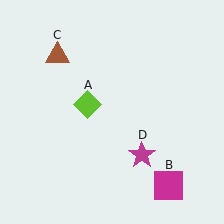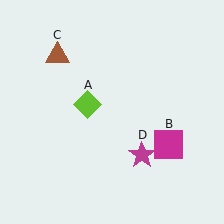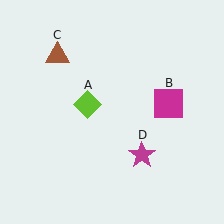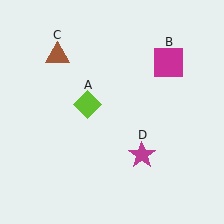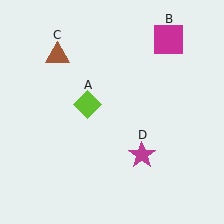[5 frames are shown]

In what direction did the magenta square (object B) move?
The magenta square (object B) moved up.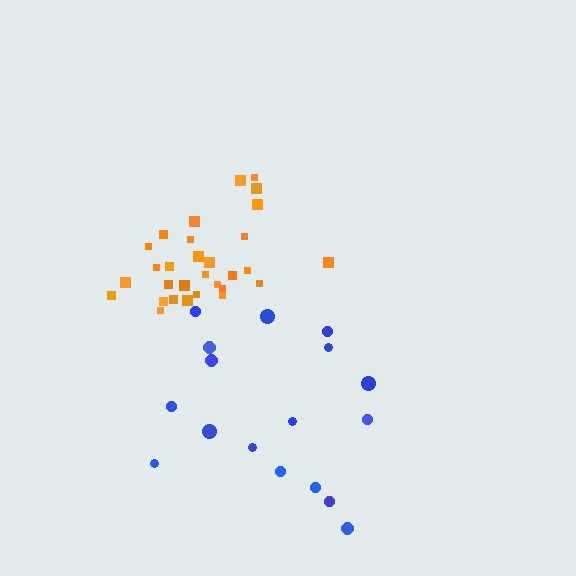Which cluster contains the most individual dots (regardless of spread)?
Orange (30).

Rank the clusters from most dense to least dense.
orange, blue.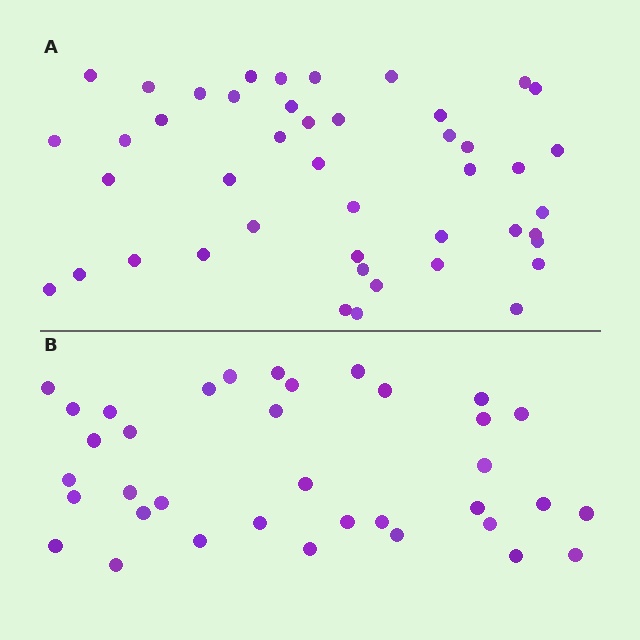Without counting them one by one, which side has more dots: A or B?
Region A (the top region) has more dots.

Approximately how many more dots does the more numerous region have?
Region A has roughly 8 or so more dots than region B.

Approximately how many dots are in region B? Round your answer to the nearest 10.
About 40 dots. (The exact count is 36, which rounds to 40.)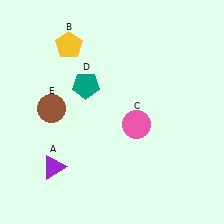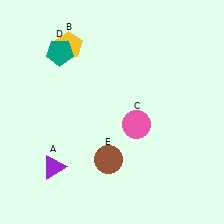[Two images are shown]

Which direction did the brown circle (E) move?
The brown circle (E) moved right.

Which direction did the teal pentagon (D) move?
The teal pentagon (D) moved up.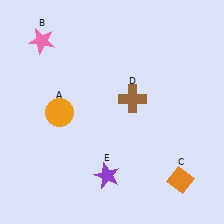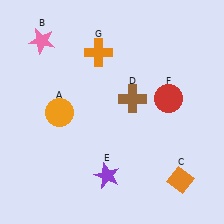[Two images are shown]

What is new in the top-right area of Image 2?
A red circle (F) was added in the top-right area of Image 2.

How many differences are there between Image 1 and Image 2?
There are 2 differences between the two images.